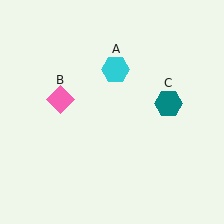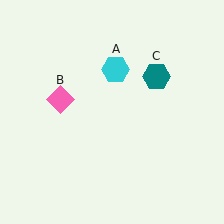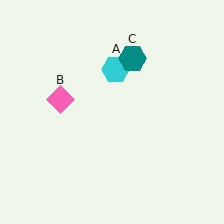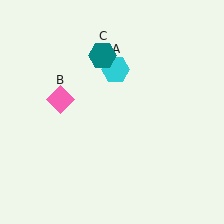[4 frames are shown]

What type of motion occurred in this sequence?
The teal hexagon (object C) rotated counterclockwise around the center of the scene.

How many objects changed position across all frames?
1 object changed position: teal hexagon (object C).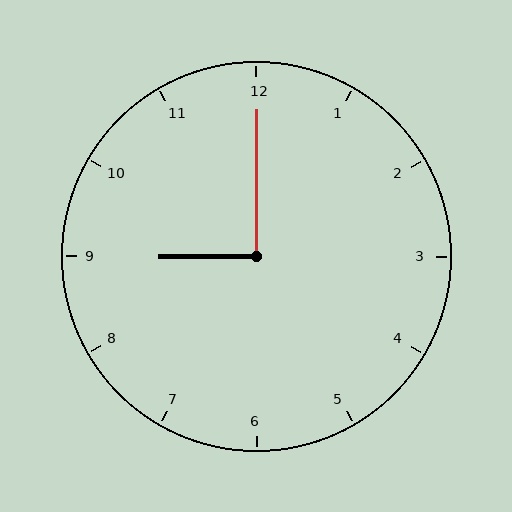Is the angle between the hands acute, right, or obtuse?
It is right.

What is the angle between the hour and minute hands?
Approximately 90 degrees.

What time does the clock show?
9:00.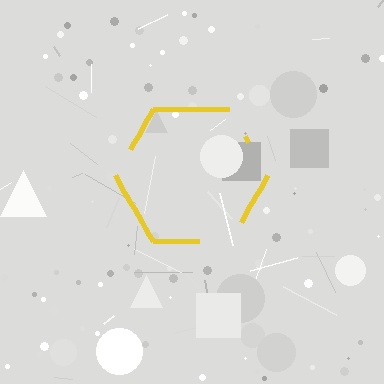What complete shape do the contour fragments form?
The contour fragments form a hexagon.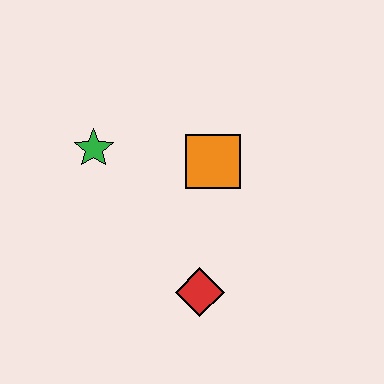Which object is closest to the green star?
The orange square is closest to the green star.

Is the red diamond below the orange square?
Yes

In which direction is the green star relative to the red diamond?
The green star is above the red diamond.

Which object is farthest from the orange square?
The red diamond is farthest from the orange square.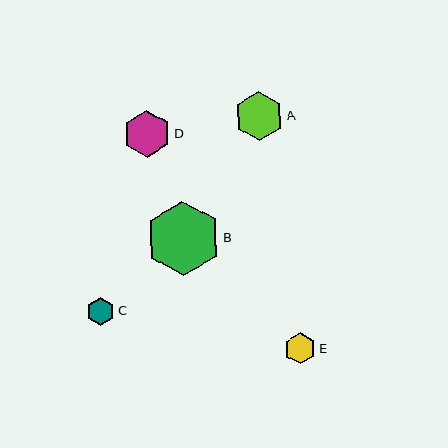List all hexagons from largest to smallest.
From largest to smallest: B, A, D, E, C.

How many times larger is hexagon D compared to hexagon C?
Hexagon D is approximately 1.7 times the size of hexagon C.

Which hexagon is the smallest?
Hexagon C is the smallest with a size of approximately 28 pixels.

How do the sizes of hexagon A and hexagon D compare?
Hexagon A and hexagon D are approximately the same size.